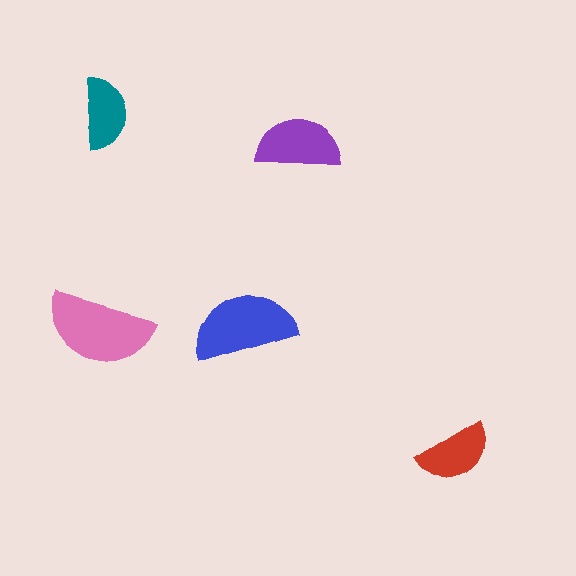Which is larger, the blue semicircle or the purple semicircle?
The blue one.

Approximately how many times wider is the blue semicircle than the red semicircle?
About 1.5 times wider.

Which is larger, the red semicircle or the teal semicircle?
The red one.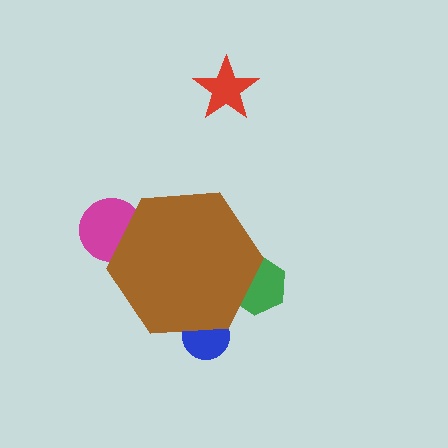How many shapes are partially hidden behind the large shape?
3 shapes are partially hidden.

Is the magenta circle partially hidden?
Yes, the magenta circle is partially hidden behind the brown hexagon.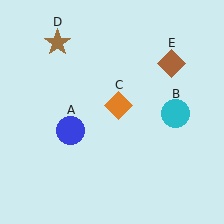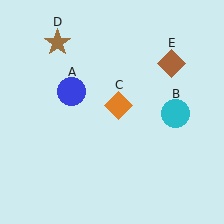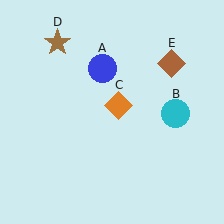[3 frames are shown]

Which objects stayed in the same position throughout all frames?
Cyan circle (object B) and orange diamond (object C) and brown star (object D) and brown diamond (object E) remained stationary.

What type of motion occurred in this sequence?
The blue circle (object A) rotated clockwise around the center of the scene.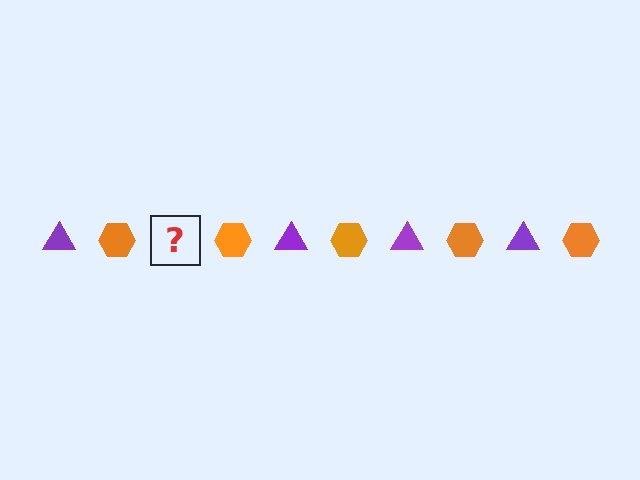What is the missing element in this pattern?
The missing element is a purple triangle.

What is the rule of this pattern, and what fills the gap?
The rule is that the pattern alternates between purple triangle and orange hexagon. The gap should be filled with a purple triangle.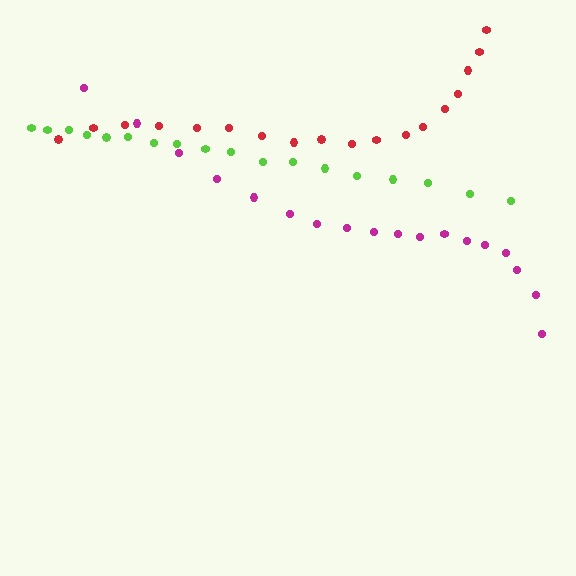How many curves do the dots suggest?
There are 3 distinct paths.